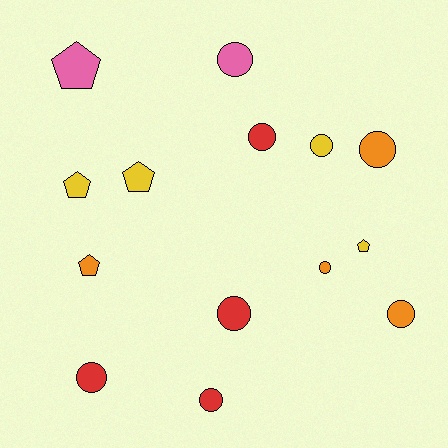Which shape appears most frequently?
Circle, with 9 objects.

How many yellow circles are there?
There is 1 yellow circle.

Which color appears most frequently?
Red, with 4 objects.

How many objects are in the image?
There are 14 objects.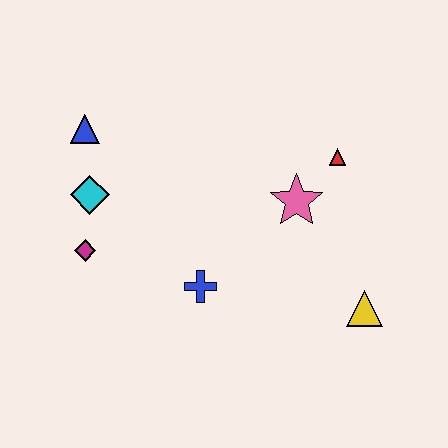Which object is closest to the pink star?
The red triangle is closest to the pink star.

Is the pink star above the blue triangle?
No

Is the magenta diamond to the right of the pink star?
No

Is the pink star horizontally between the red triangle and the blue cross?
Yes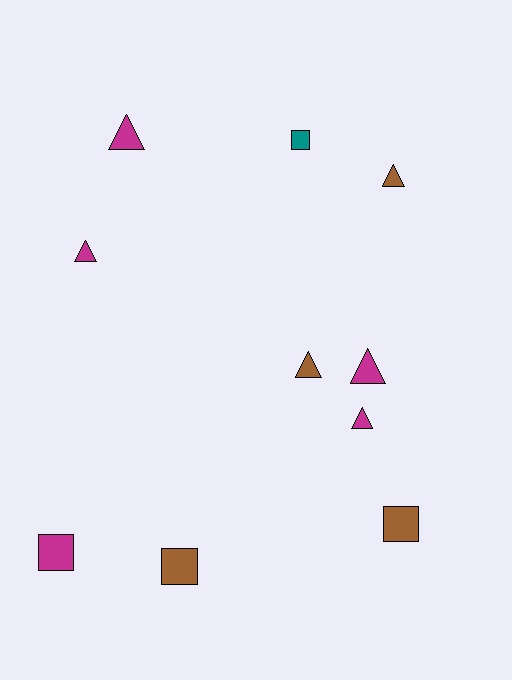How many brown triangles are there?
There are 2 brown triangles.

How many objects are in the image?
There are 10 objects.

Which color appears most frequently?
Magenta, with 5 objects.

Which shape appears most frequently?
Triangle, with 6 objects.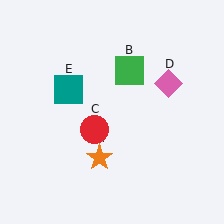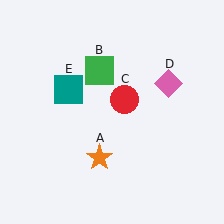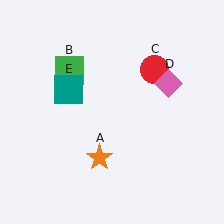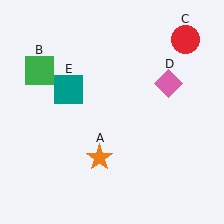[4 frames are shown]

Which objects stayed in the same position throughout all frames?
Orange star (object A) and pink diamond (object D) and teal square (object E) remained stationary.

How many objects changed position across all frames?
2 objects changed position: green square (object B), red circle (object C).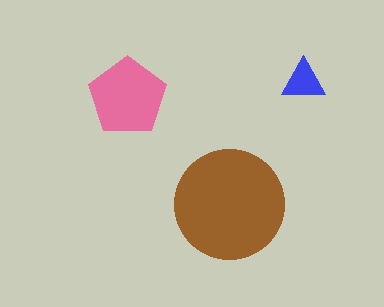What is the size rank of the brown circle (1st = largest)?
1st.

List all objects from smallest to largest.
The blue triangle, the pink pentagon, the brown circle.